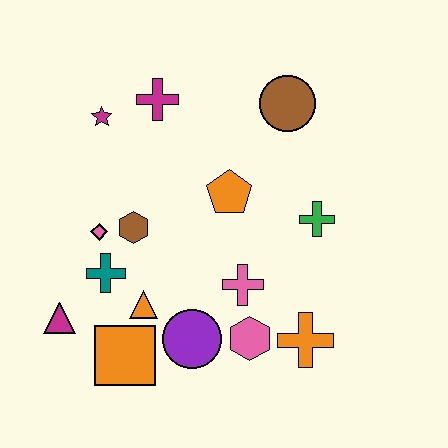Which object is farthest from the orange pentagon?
The magenta triangle is farthest from the orange pentagon.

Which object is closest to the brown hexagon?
The pink diamond is closest to the brown hexagon.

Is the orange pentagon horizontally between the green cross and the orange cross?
No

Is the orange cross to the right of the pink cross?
Yes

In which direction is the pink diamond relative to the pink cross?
The pink diamond is to the left of the pink cross.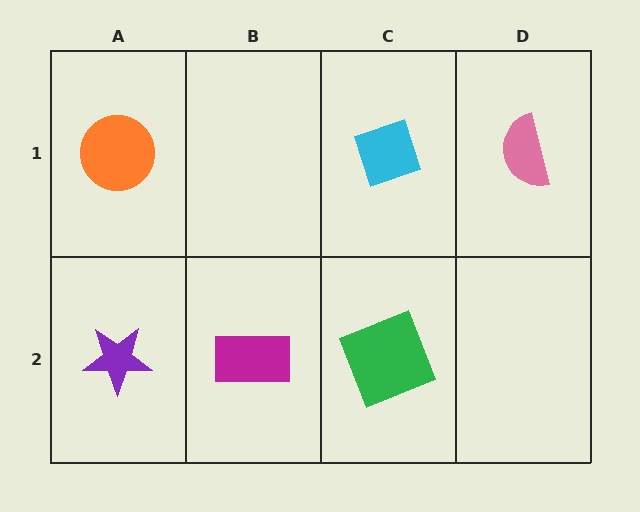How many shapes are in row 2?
3 shapes.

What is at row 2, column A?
A purple star.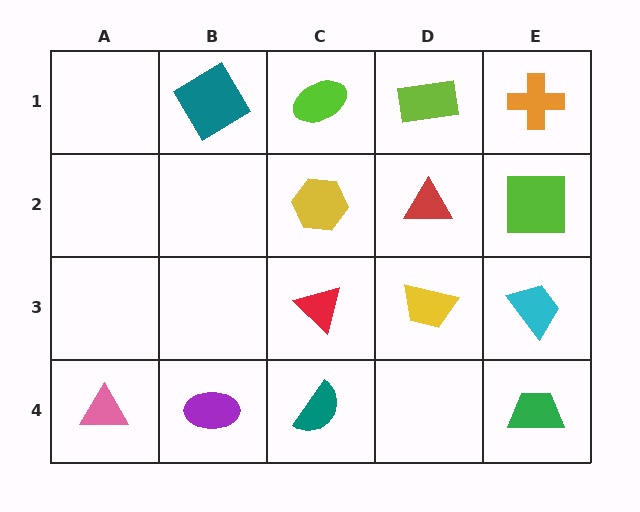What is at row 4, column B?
A purple ellipse.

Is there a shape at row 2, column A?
No, that cell is empty.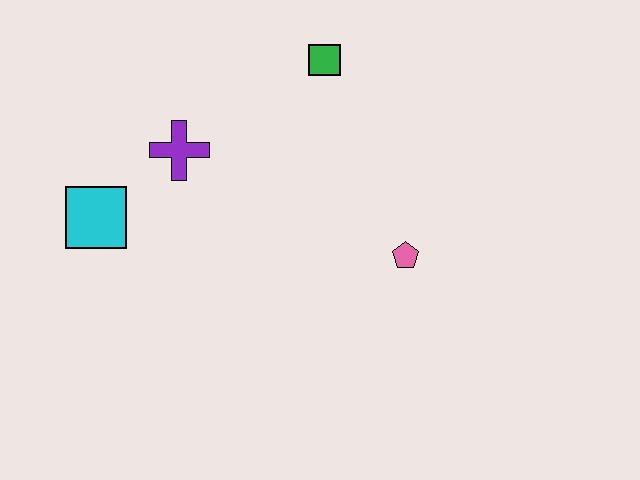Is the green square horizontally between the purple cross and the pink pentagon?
Yes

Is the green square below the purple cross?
No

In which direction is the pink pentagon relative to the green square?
The pink pentagon is below the green square.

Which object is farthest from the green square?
The cyan square is farthest from the green square.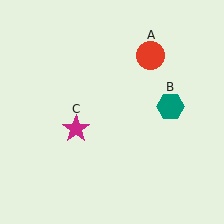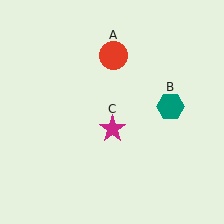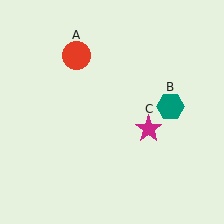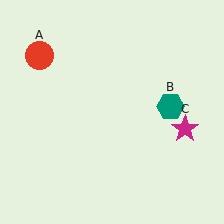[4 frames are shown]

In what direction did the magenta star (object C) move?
The magenta star (object C) moved right.